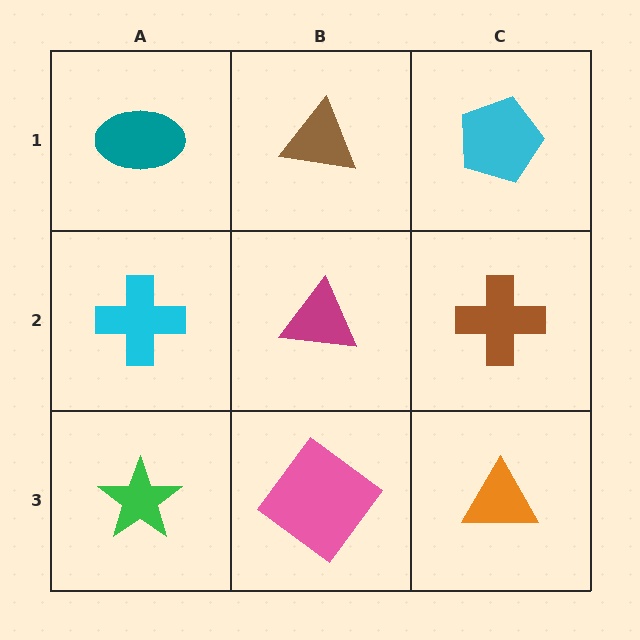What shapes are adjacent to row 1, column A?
A cyan cross (row 2, column A), a brown triangle (row 1, column B).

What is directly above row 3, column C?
A brown cross.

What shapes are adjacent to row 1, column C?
A brown cross (row 2, column C), a brown triangle (row 1, column B).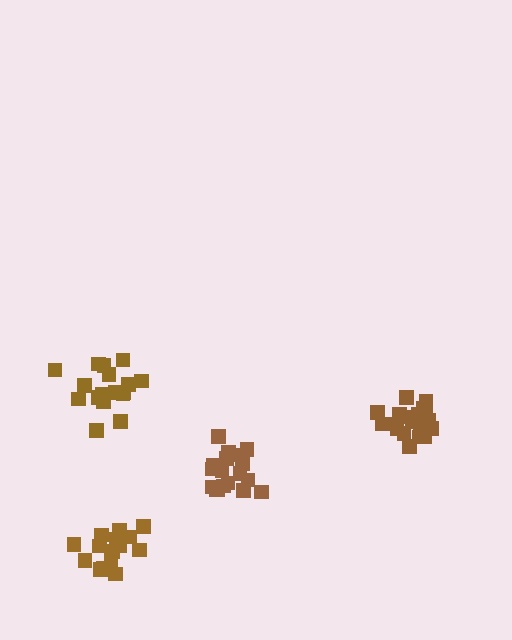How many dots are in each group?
Group 1: 19 dots, Group 2: 19 dots, Group 3: 16 dots, Group 4: 17 dots (71 total).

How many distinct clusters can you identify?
There are 4 distinct clusters.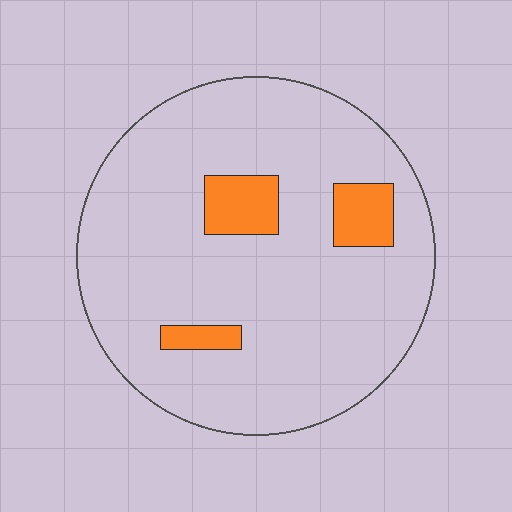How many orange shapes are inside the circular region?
3.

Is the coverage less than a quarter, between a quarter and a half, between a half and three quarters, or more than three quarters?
Less than a quarter.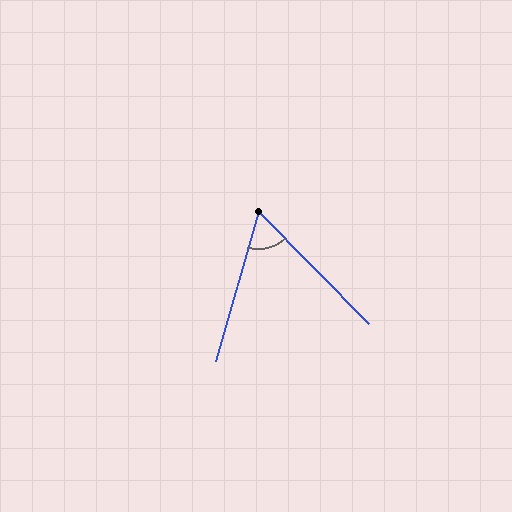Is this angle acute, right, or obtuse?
It is acute.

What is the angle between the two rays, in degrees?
Approximately 60 degrees.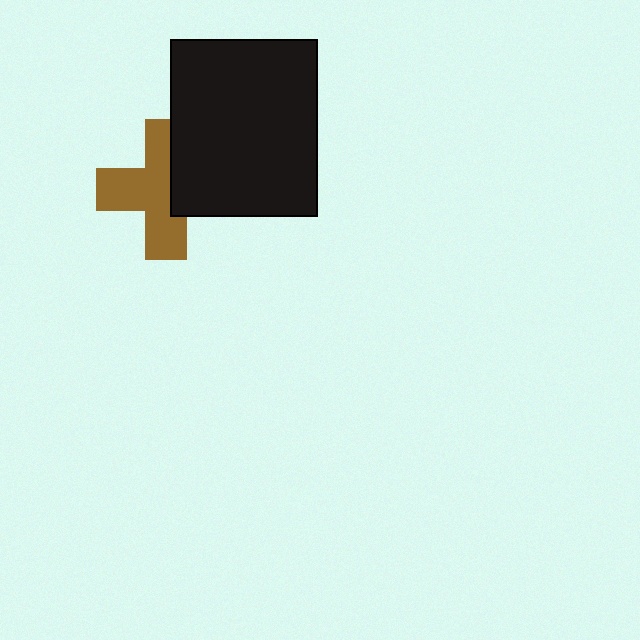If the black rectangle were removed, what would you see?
You would see the complete brown cross.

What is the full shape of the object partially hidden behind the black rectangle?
The partially hidden object is a brown cross.